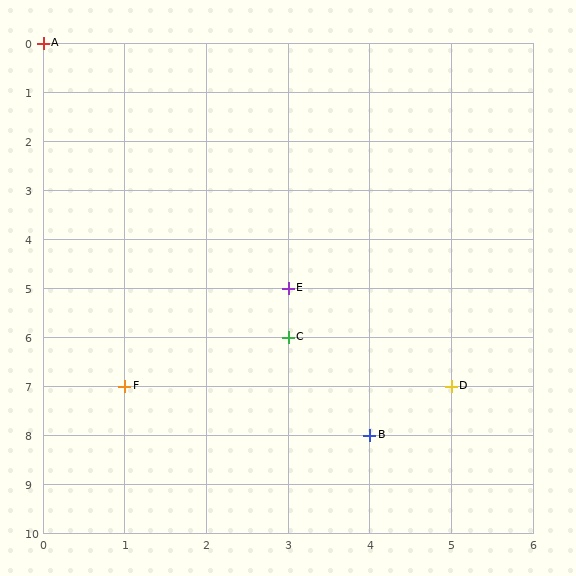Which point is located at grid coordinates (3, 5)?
Point E is at (3, 5).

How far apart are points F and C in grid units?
Points F and C are 2 columns and 1 row apart (about 2.2 grid units diagonally).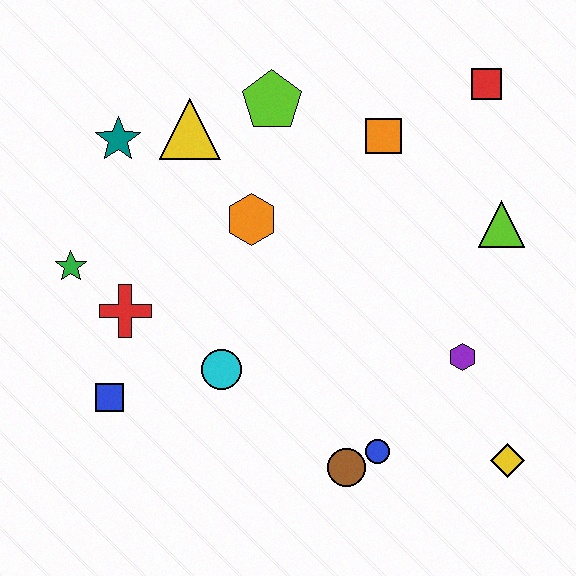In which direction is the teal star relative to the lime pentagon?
The teal star is to the left of the lime pentagon.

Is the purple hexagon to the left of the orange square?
No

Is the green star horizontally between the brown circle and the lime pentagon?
No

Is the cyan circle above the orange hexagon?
No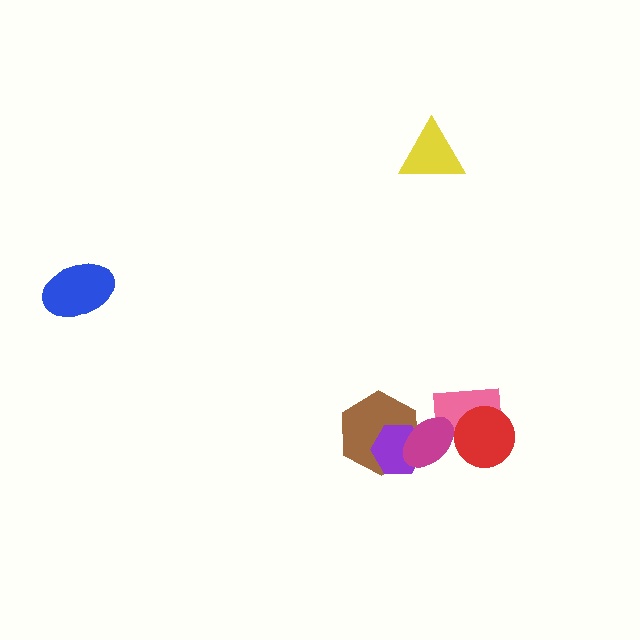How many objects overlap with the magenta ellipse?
3 objects overlap with the magenta ellipse.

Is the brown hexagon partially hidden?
Yes, it is partially covered by another shape.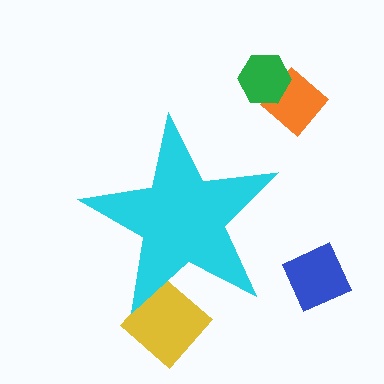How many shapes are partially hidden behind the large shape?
1 shape is partially hidden.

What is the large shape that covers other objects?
A cyan star.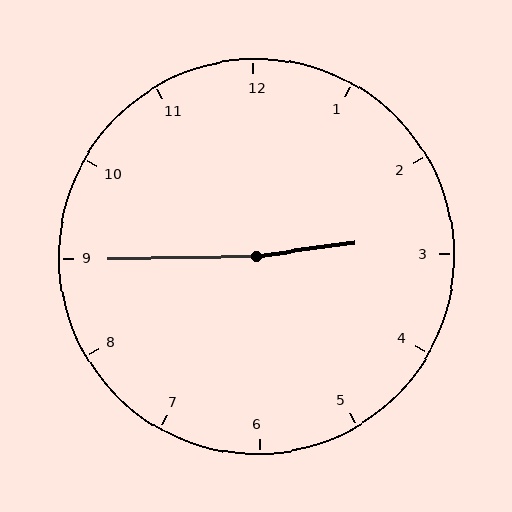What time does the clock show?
2:45.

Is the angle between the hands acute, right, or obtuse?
It is obtuse.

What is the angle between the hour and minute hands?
Approximately 172 degrees.